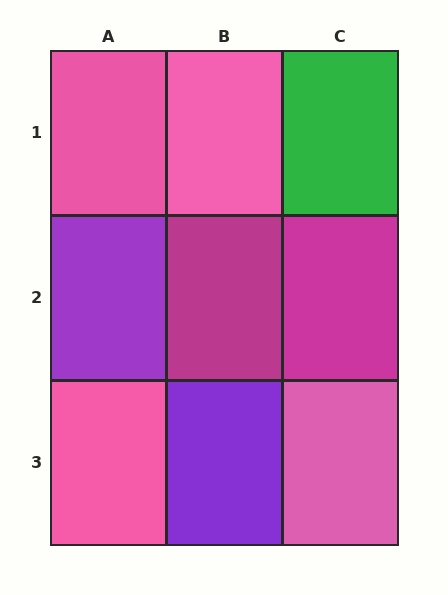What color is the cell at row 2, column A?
Purple.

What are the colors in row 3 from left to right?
Pink, purple, pink.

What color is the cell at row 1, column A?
Pink.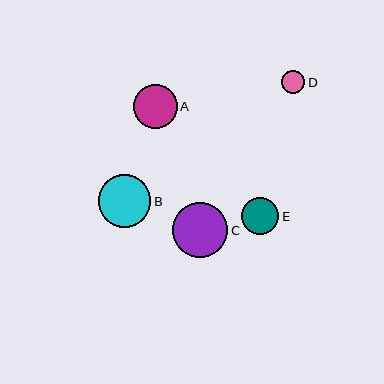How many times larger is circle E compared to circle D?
Circle E is approximately 1.6 times the size of circle D.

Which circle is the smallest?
Circle D is the smallest with a size of approximately 23 pixels.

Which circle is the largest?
Circle C is the largest with a size of approximately 55 pixels.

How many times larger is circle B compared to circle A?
Circle B is approximately 1.2 times the size of circle A.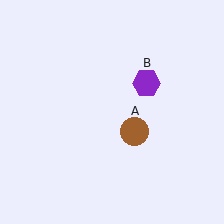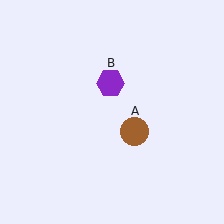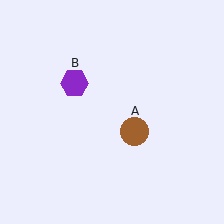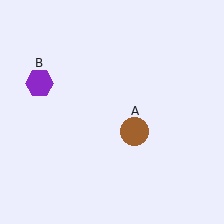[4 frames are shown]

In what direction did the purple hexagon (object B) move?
The purple hexagon (object B) moved left.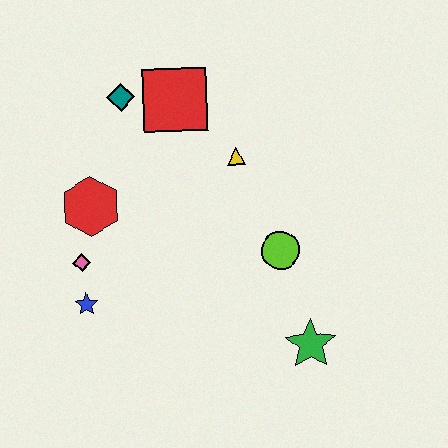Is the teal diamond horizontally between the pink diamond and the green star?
Yes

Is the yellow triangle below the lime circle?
No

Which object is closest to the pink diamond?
The blue star is closest to the pink diamond.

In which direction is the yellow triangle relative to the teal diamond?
The yellow triangle is to the right of the teal diamond.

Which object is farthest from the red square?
The green star is farthest from the red square.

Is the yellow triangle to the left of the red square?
No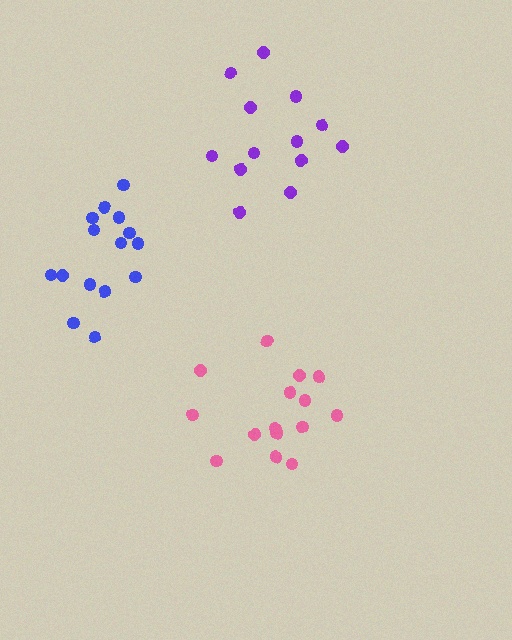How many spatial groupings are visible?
There are 3 spatial groupings.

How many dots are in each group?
Group 1: 13 dots, Group 2: 15 dots, Group 3: 15 dots (43 total).